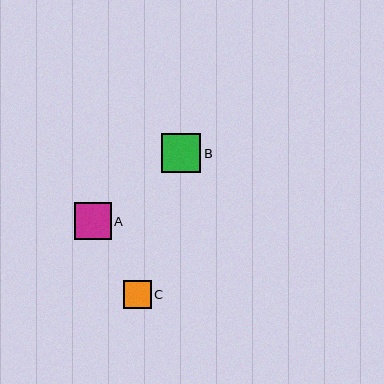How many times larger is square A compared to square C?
Square A is approximately 1.3 times the size of square C.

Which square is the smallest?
Square C is the smallest with a size of approximately 27 pixels.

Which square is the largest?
Square B is the largest with a size of approximately 39 pixels.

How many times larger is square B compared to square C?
Square B is approximately 1.4 times the size of square C.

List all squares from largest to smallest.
From largest to smallest: B, A, C.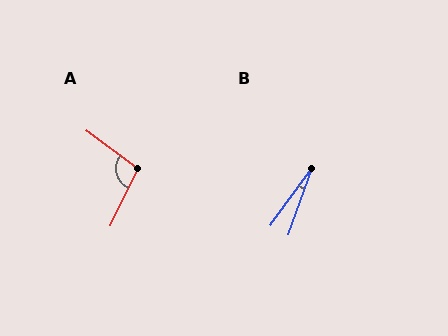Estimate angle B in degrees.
Approximately 16 degrees.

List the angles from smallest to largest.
B (16°), A (101°).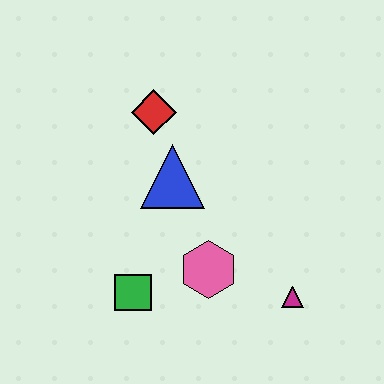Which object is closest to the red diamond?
The blue triangle is closest to the red diamond.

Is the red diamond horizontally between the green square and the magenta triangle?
Yes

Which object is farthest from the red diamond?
The magenta triangle is farthest from the red diamond.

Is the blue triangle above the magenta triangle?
Yes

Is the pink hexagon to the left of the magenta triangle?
Yes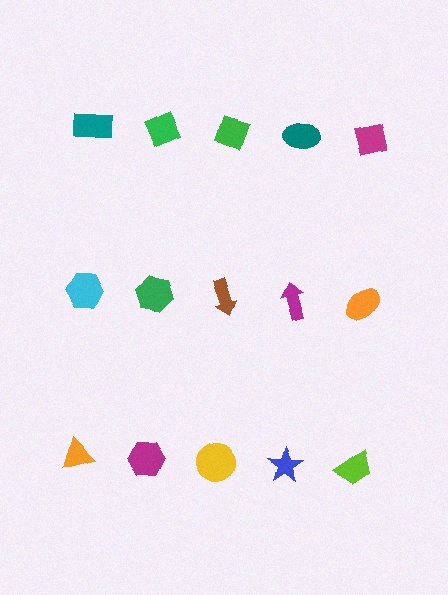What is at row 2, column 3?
A brown arrow.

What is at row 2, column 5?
An orange ellipse.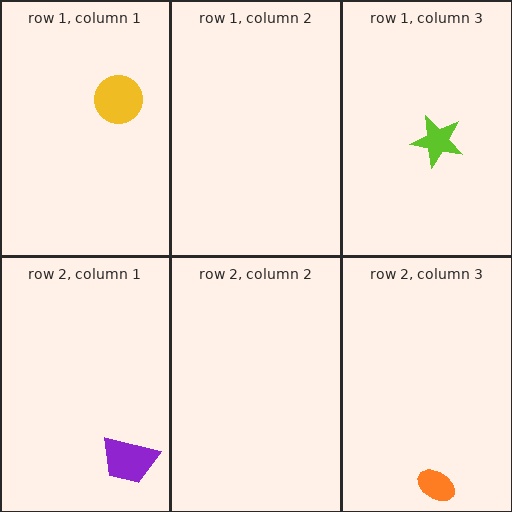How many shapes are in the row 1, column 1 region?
1.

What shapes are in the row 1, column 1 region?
The yellow circle.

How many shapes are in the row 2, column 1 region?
1.